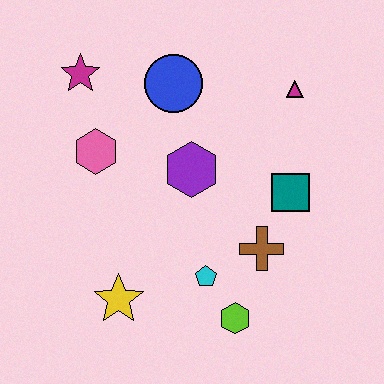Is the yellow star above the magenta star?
No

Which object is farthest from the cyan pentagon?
The magenta star is farthest from the cyan pentagon.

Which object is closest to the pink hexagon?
The magenta star is closest to the pink hexagon.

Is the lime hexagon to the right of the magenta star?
Yes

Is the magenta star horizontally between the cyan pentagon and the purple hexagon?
No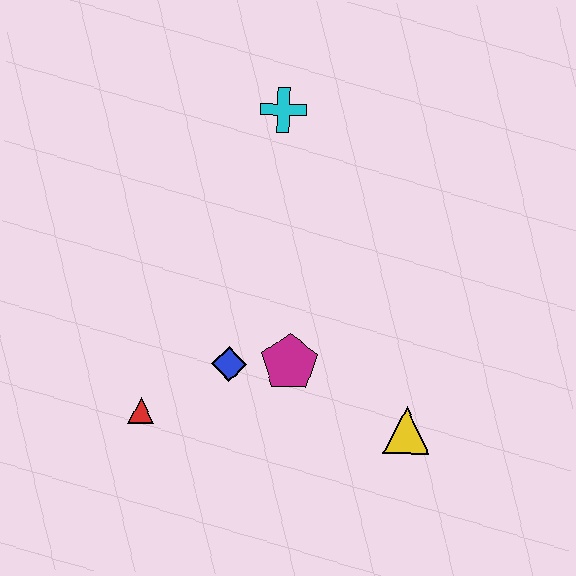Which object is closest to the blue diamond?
The magenta pentagon is closest to the blue diamond.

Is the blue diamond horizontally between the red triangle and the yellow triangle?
Yes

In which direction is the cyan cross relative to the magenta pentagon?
The cyan cross is above the magenta pentagon.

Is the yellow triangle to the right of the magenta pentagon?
Yes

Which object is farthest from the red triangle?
The cyan cross is farthest from the red triangle.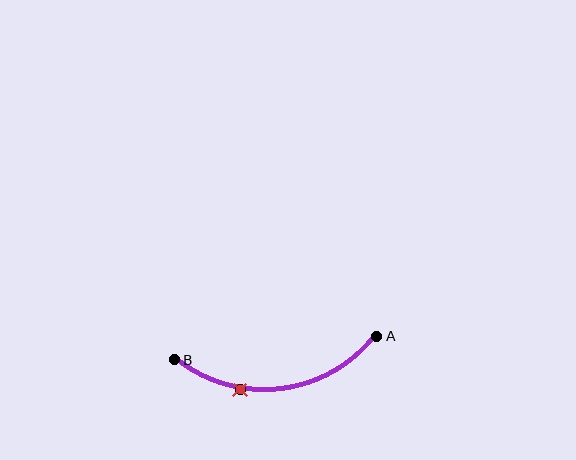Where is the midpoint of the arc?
The arc midpoint is the point on the curve farthest from the straight line joining A and B. It sits below that line.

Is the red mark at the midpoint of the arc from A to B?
No. The red mark lies on the arc but is closer to endpoint B. The arc midpoint would be at the point on the curve equidistant along the arc from both A and B.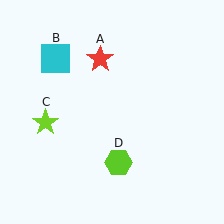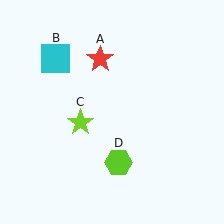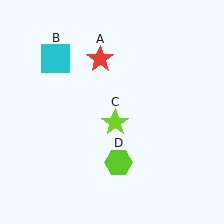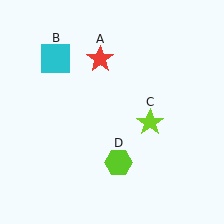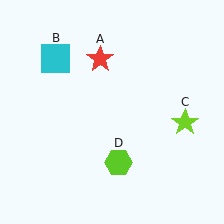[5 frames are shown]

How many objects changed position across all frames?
1 object changed position: lime star (object C).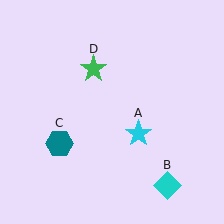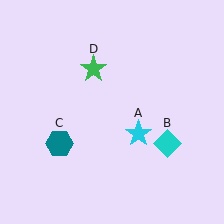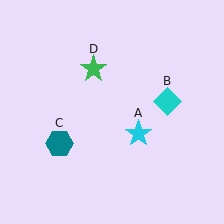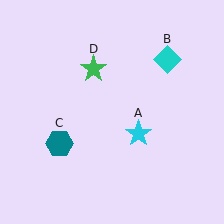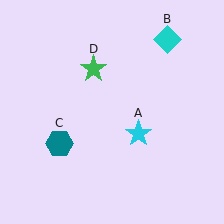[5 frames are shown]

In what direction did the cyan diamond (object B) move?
The cyan diamond (object B) moved up.